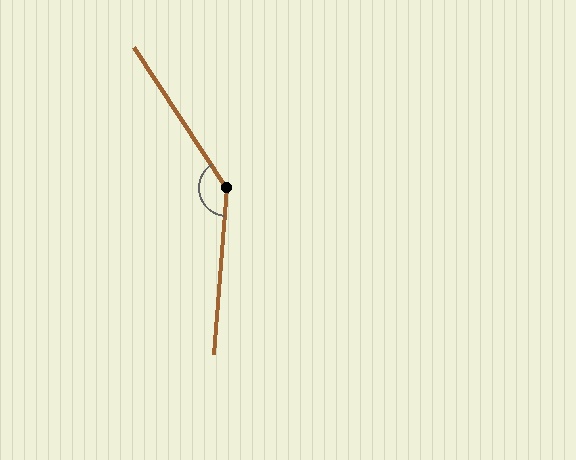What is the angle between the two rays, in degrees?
Approximately 142 degrees.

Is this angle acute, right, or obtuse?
It is obtuse.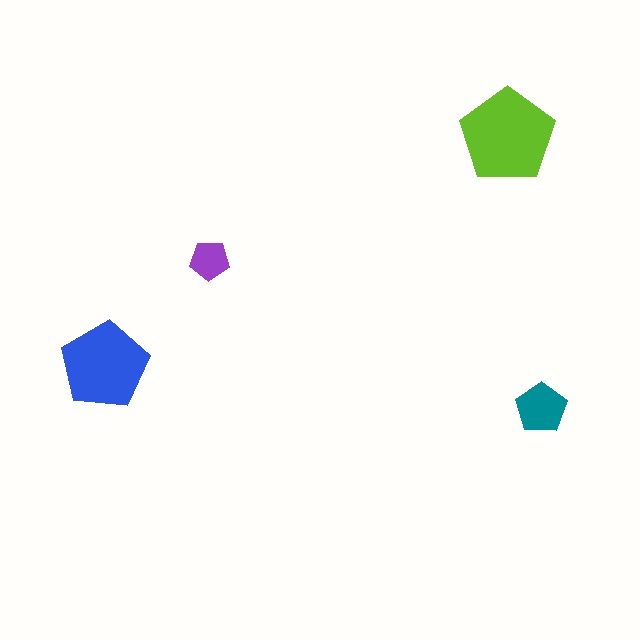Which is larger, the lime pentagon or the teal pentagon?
The lime one.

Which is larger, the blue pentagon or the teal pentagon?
The blue one.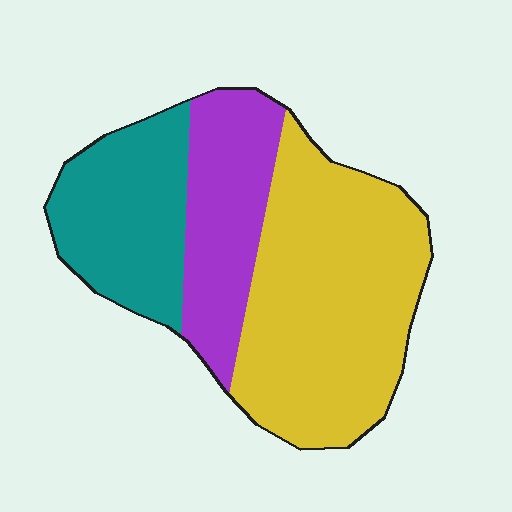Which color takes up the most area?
Yellow, at roughly 50%.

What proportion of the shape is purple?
Purple covers around 25% of the shape.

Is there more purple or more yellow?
Yellow.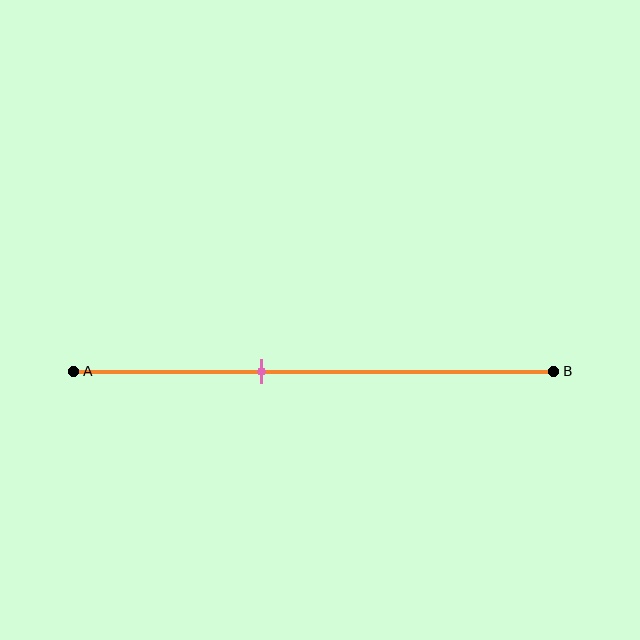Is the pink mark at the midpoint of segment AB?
No, the mark is at about 40% from A, not at the 50% midpoint.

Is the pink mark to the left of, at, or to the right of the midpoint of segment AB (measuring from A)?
The pink mark is to the left of the midpoint of segment AB.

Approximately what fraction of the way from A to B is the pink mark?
The pink mark is approximately 40% of the way from A to B.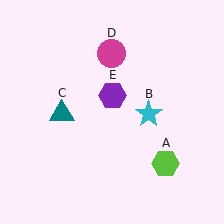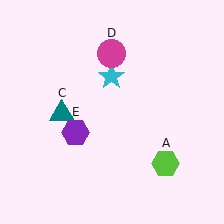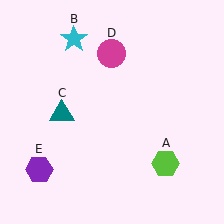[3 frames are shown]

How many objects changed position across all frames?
2 objects changed position: cyan star (object B), purple hexagon (object E).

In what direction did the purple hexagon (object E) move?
The purple hexagon (object E) moved down and to the left.